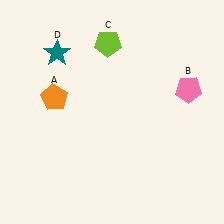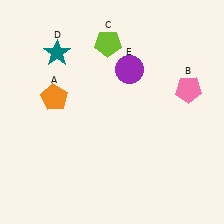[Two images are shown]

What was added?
A purple circle (E) was added in Image 2.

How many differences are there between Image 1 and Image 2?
There is 1 difference between the two images.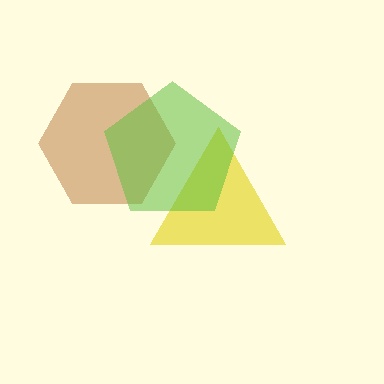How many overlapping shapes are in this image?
There are 3 overlapping shapes in the image.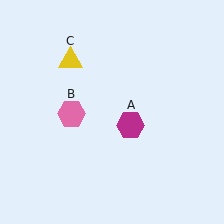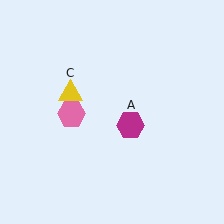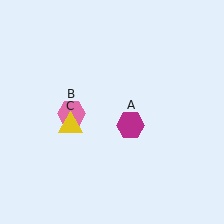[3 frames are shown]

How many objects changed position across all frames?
1 object changed position: yellow triangle (object C).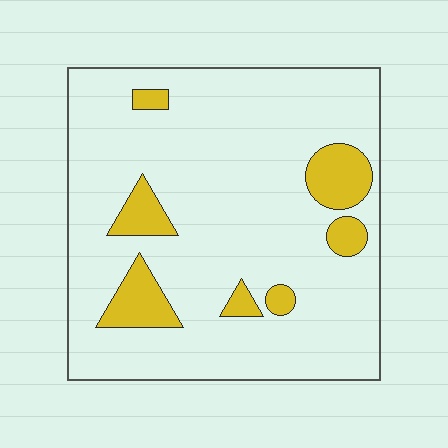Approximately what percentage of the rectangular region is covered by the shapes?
Approximately 15%.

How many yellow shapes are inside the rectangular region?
7.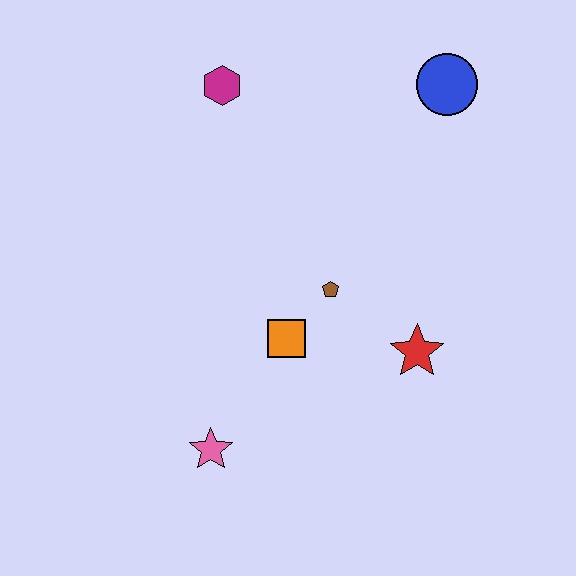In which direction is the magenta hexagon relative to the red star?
The magenta hexagon is above the red star.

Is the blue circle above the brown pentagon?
Yes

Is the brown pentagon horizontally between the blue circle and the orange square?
Yes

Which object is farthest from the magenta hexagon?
The pink star is farthest from the magenta hexagon.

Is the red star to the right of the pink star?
Yes